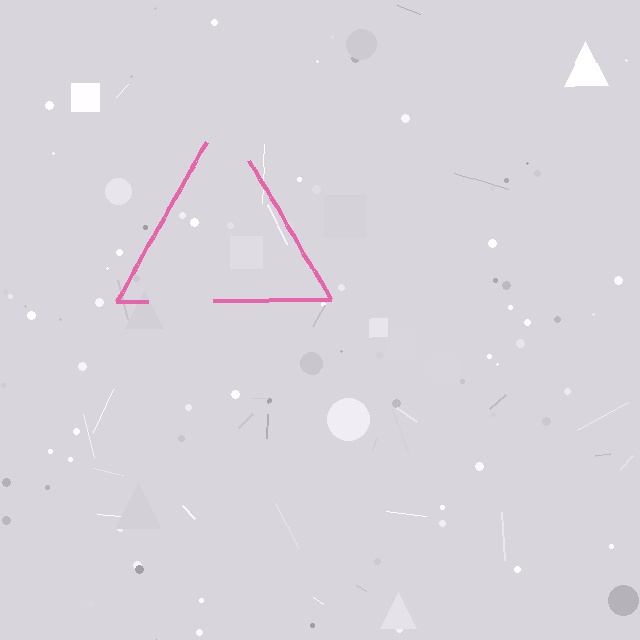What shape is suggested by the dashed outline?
The dashed outline suggests a triangle.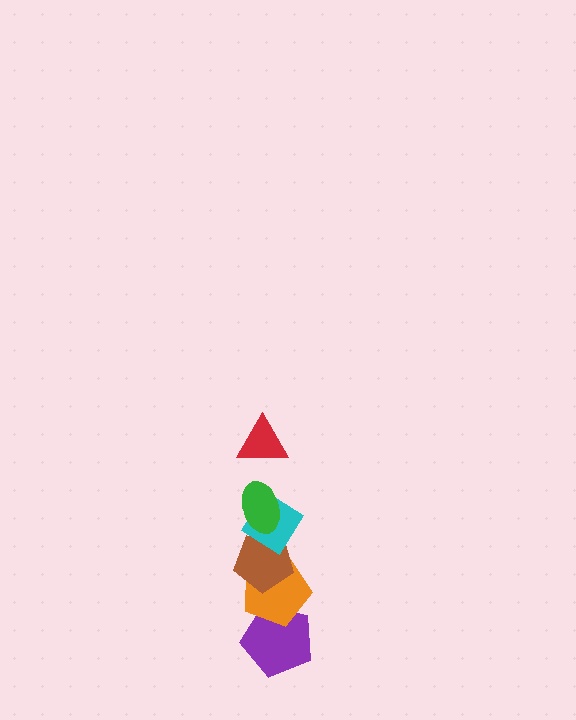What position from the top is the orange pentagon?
The orange pentagon is 5th from the top.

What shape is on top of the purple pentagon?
The orange pentagon is on top of the purple pentagon.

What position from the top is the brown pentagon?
The brown pentagon is 4th from the top.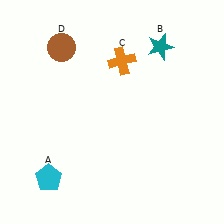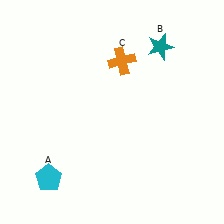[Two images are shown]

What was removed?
The brown circle (D) was removed in Image 2.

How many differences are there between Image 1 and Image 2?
There is 1 difference between the two images.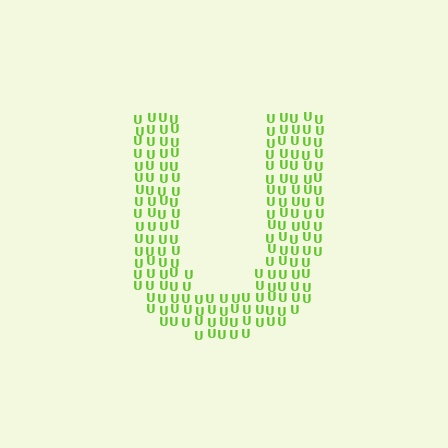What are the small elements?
The small elements are letter U's.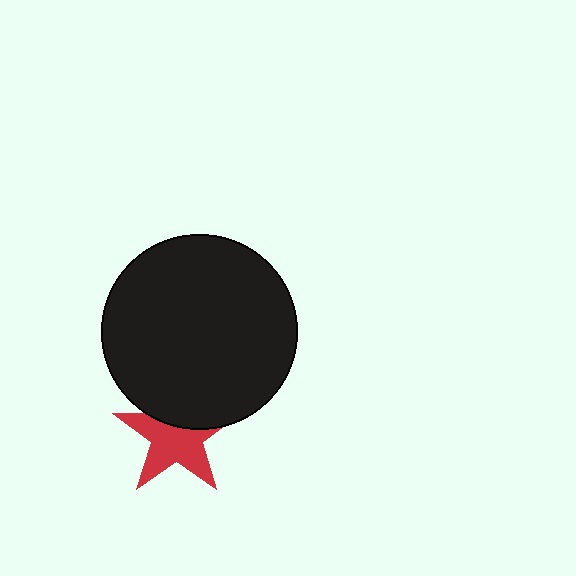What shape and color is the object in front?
The object in front is a black circle.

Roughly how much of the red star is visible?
About half of it is visible (roughly 65%).